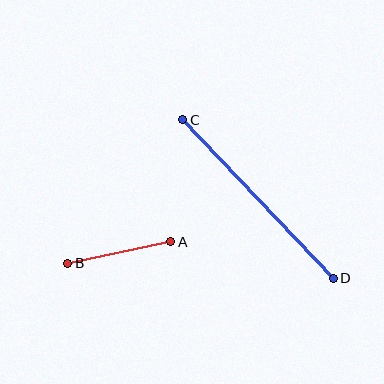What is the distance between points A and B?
The distance is approximately 105 pixels.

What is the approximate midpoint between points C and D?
The midpoint is at approximately (258, 199) pixels.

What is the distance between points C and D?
The distance is approximately 219 pixels.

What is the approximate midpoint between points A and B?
The midpoint is at approximately (119, 252) pixels.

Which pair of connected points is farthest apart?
Points C and D are farthest apart.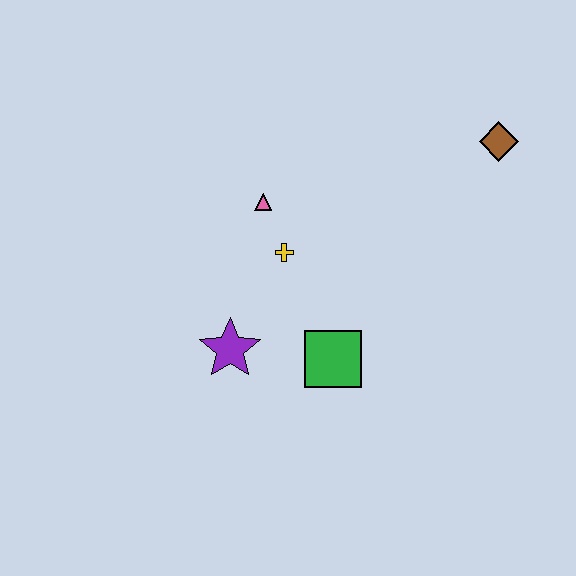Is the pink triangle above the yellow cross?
Yes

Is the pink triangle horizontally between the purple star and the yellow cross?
Yes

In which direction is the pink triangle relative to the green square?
The pink triangle is above the green square.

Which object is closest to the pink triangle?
The yellow cross is closest to the pink triangle.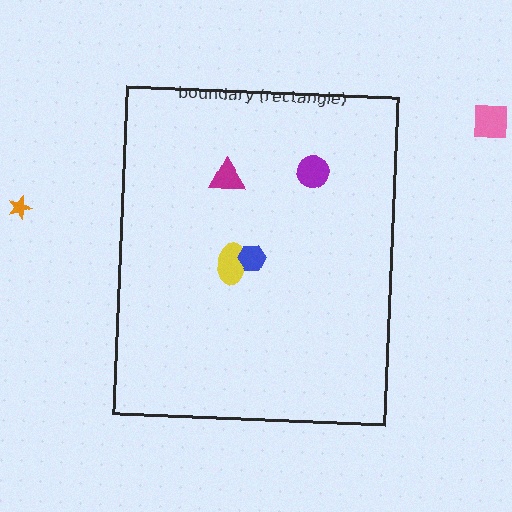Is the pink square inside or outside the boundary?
Outside.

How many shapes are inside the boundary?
4 inside, 2 outside.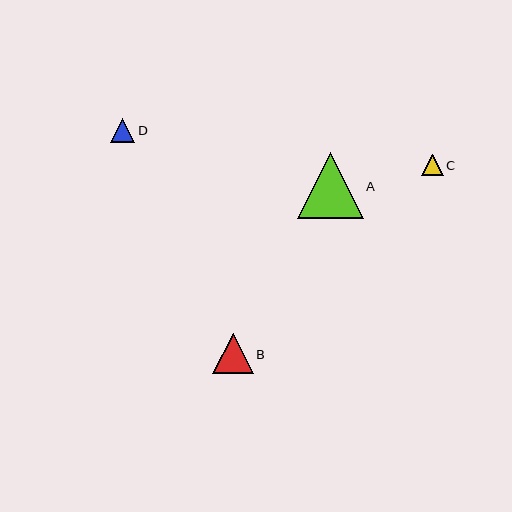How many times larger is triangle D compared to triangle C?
Triangle D is approximately 1.2 times the size of triangle C.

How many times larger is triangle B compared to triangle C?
Triangle B is approximately 1.9 times the size of triangle C.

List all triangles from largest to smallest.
From largest to smallest: A, B, D, C.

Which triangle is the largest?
Triangle A is the largest with a size of approximately 66 pixels.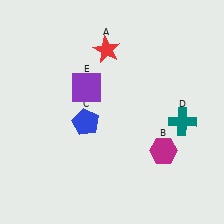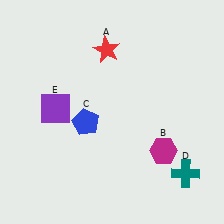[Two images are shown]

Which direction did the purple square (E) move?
The purple square (E) moved left.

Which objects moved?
The objects that moved are: the teal cross (D), the purple square (E).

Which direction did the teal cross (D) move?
The teal cross (D) moved down.